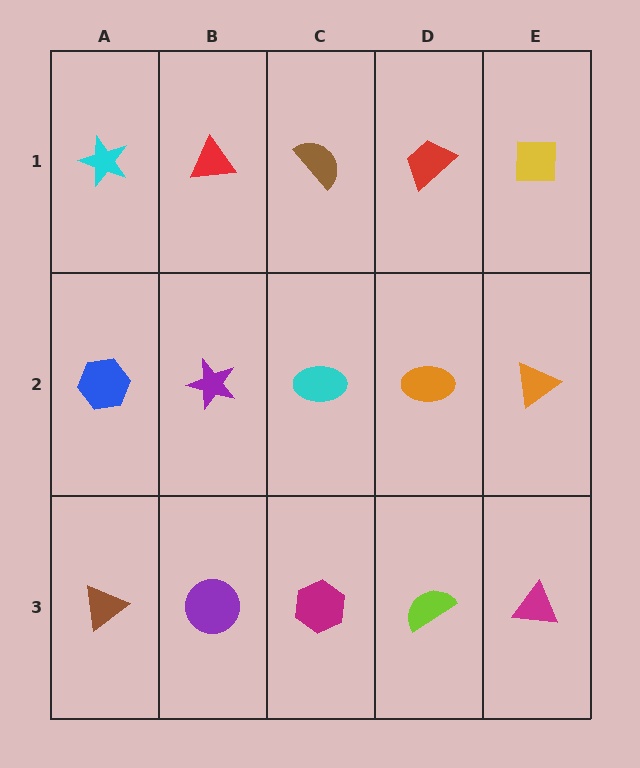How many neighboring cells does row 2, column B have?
4.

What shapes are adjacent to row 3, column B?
A purple star (row 2, column B), a brown triangle (row 3, column A), a magenta hexagon (row 3, column C).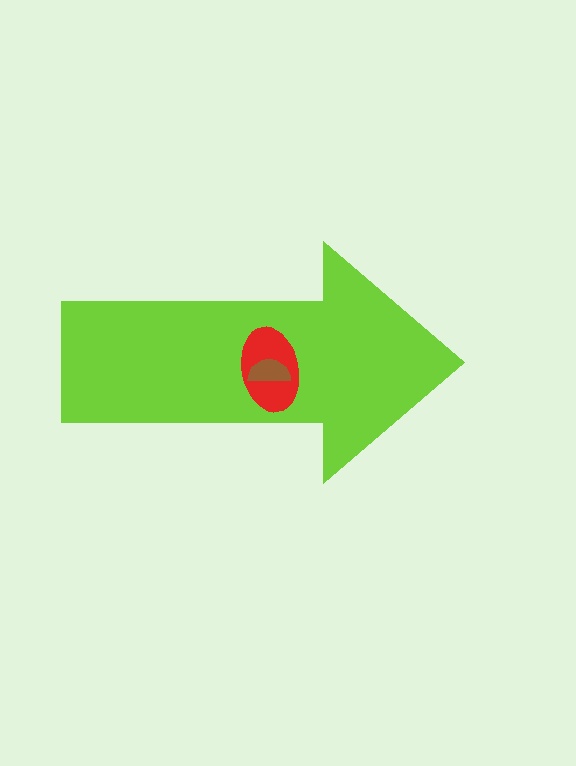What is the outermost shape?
The lime arrow.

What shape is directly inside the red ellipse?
The brown semicircle.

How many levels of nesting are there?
3.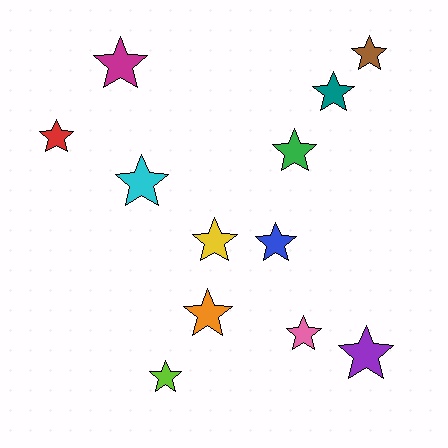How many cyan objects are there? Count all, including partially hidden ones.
There is 1 cyan object.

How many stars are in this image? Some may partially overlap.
There are 12 stars.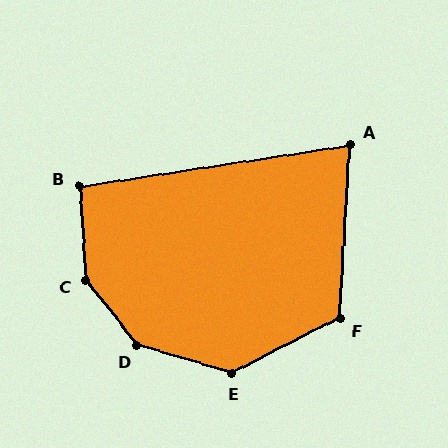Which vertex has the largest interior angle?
C, at approximately 145 degrees.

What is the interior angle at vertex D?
Approximately 144 degrees (obtuse).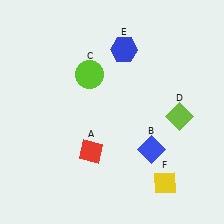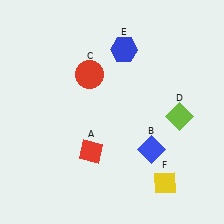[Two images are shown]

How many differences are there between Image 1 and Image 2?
There is 1 difference between the two images.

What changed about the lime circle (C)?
In Image 1, C is lime. In Image 2, it changed to red.